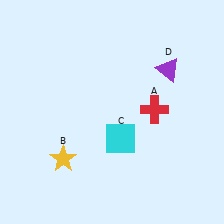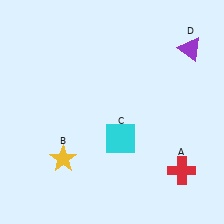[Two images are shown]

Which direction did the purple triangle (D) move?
The purple triangle (D) moved right.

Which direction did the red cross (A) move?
The red cross (A) moved down.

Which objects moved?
The objects that moved are: the red cross (A), the purple triangle (D).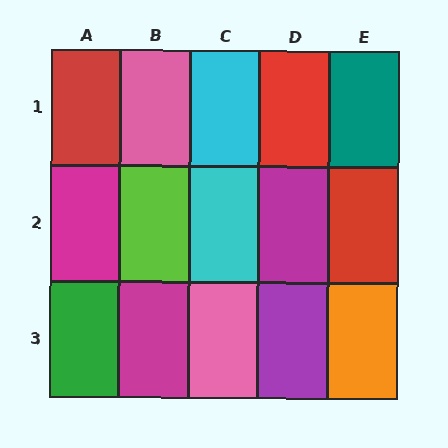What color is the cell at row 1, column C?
Cyan.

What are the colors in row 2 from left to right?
Magenta, lime, cyan, magenta, red.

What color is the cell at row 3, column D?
Purple.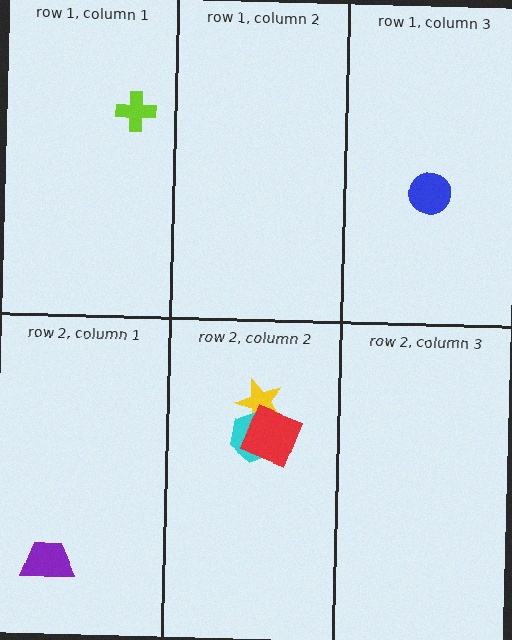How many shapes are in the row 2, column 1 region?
1.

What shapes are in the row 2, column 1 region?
The purple trapezoid.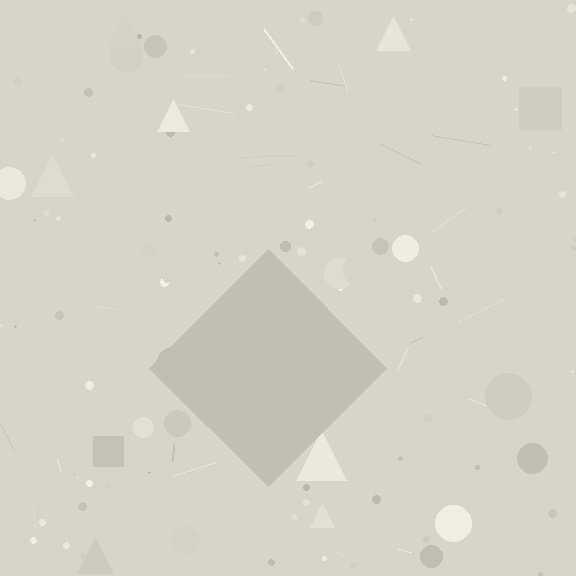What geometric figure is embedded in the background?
A diamond is embedded in the background.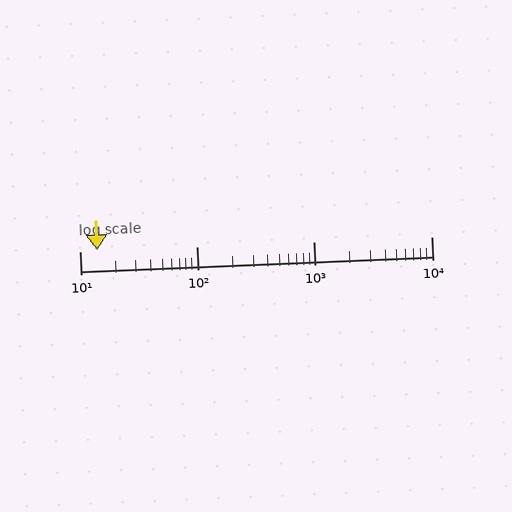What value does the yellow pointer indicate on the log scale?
The pointer indicates approximately 14.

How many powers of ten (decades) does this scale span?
The scale spans 3 decades, from 10 to 10000.